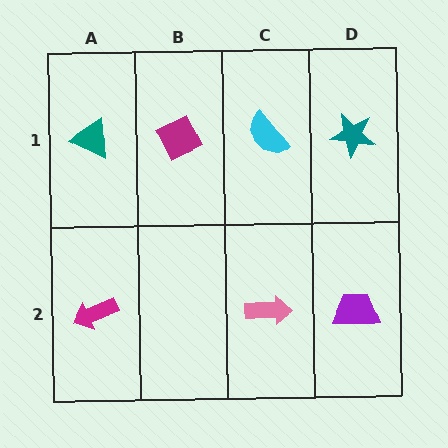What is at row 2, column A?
A magenta arrow.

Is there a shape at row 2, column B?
No, that cell is empty.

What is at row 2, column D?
A purple trapezoid.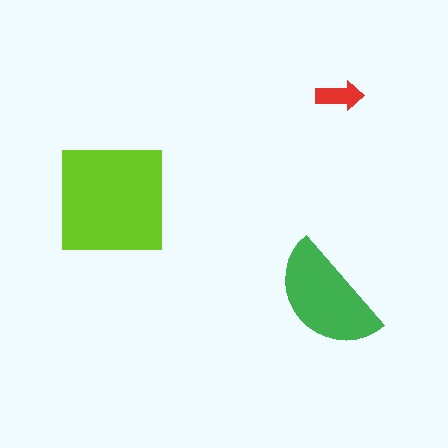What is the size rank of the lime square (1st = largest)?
1st.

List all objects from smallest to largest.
The red arrow, the green semicircle, the lime square.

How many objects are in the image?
There are 3 objects in the image.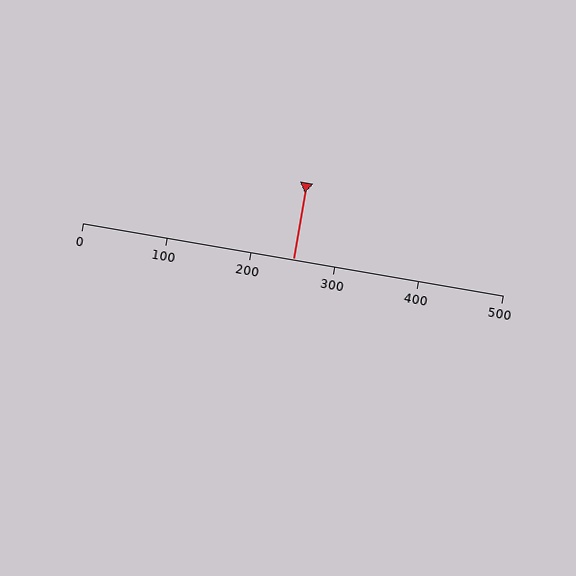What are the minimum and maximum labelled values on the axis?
The axis runs from 0 to 500.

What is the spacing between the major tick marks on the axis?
The major ticks are spaced 100 apart.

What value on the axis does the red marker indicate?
The marker indicates approximately 250.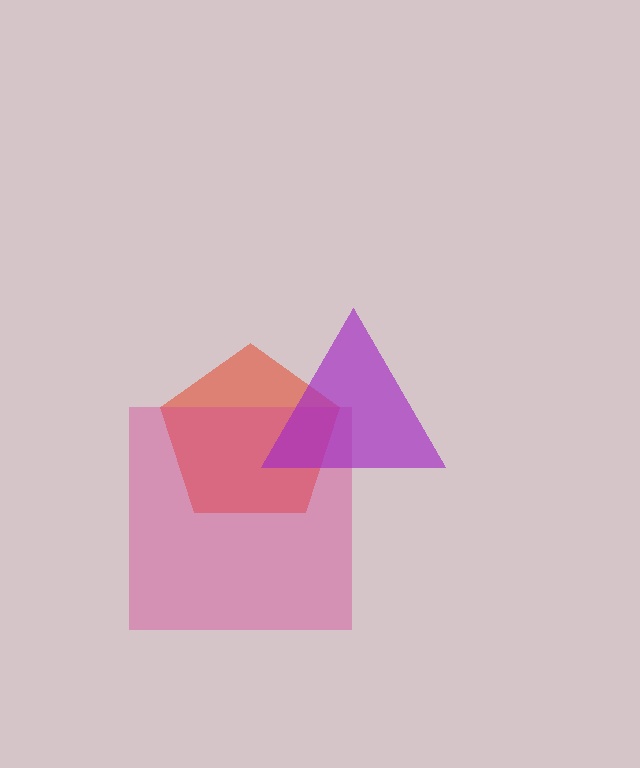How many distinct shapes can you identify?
There are 3 distinct shapes: a red pentagon, a magenta square, a purple triangle.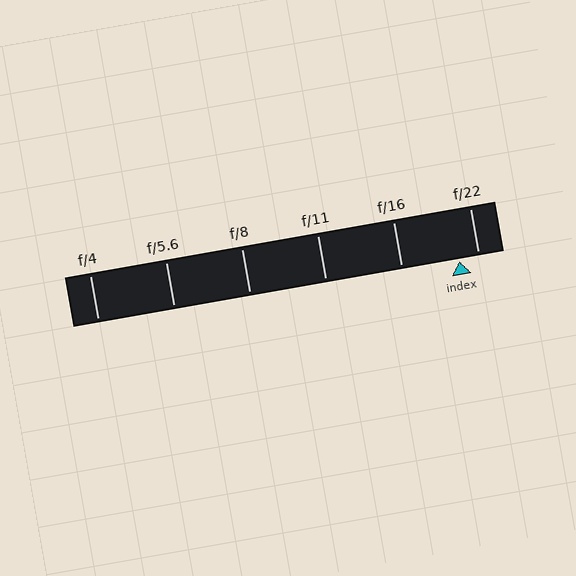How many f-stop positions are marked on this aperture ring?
There are 6 f-stop positions marked.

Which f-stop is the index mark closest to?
The index mark is closest to f/22.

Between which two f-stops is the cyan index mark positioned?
The index mark is between f/16 and f/22.